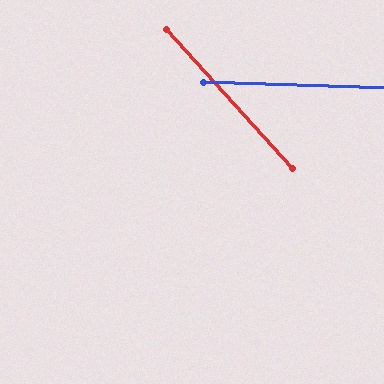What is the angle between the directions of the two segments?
Approximately 46 degrees.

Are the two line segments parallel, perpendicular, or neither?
Neither parallel nor perpendicular — they differ by about 46°.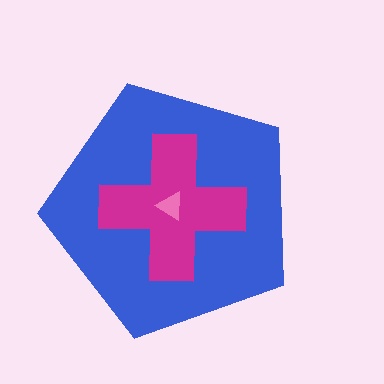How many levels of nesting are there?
3.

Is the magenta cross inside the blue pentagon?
Yes.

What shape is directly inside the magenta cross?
The pink triangle.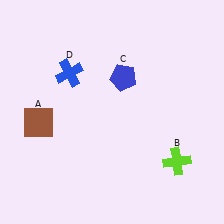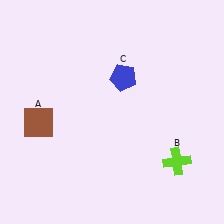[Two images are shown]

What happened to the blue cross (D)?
The blue cross (D) was removed in Image 2. It was in the top-left area of Image 1.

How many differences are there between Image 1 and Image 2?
There is 1 difference between the two images.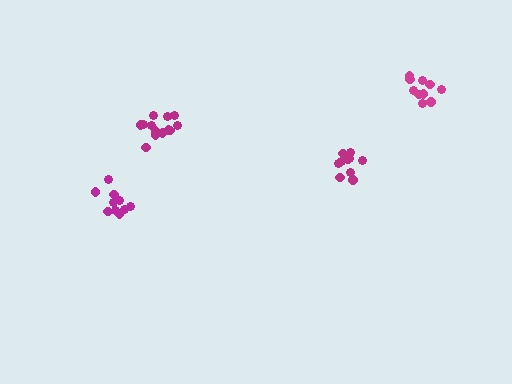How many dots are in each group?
Group 1: 10 dots, Group 2: 10 dots, Group 3: 10 dots, Group 4: 13 dots (43 total).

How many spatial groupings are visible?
There are 4 spatial groupings.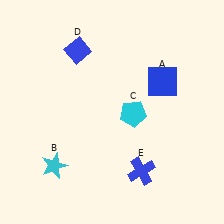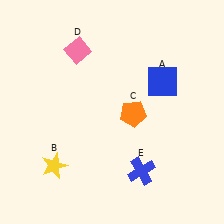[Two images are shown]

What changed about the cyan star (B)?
In Image 1, B is cyan. In Image 2, it changed to yellow.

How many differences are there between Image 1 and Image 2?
There are 3 differences between the two images.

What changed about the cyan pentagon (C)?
In Image 1, C is cyan. In Image 2, it changed to orange.